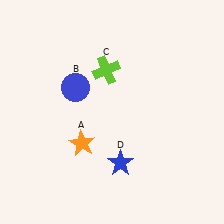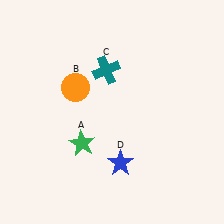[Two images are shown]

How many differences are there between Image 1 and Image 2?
There are 3 differences between the two images.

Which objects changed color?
A changed from orange to green. B changed from blue to orange. C changed from lime to teal.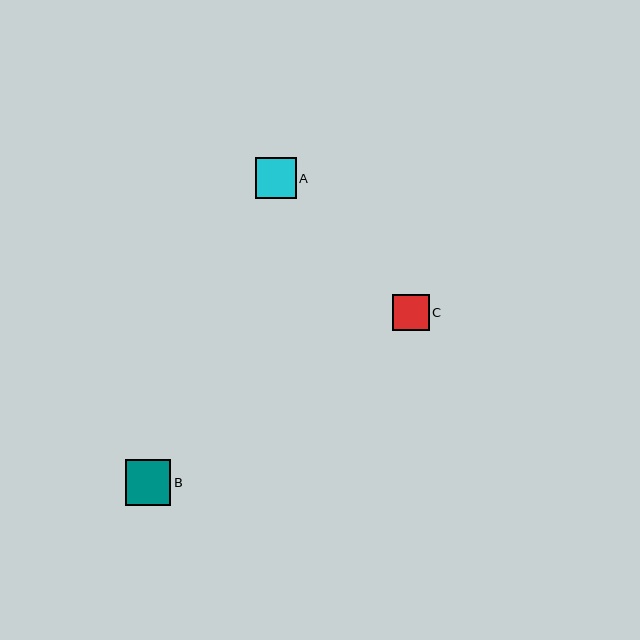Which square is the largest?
Square B is the largest with a size of approximately 45 pixels.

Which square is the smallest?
Square C is the smallest with a size of approximately 36 pixels.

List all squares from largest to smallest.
From largest to smallest: B, A, C.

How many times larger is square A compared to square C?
Square A is approximately 1.1 times the size of square C.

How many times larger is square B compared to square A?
Square B is approximately 1.1 times the size of square A.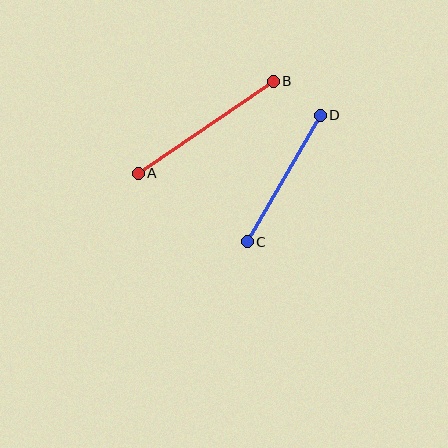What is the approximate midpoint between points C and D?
The midpoint is at approximately (284, 179) pixels.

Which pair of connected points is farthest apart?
Points A and B are farthest apart.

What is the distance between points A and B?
The distance is approximately 163 pixels.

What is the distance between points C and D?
The distance is approximately 146 pixels.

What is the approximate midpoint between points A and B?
The midpoint is at approximately (206, 127) pixels.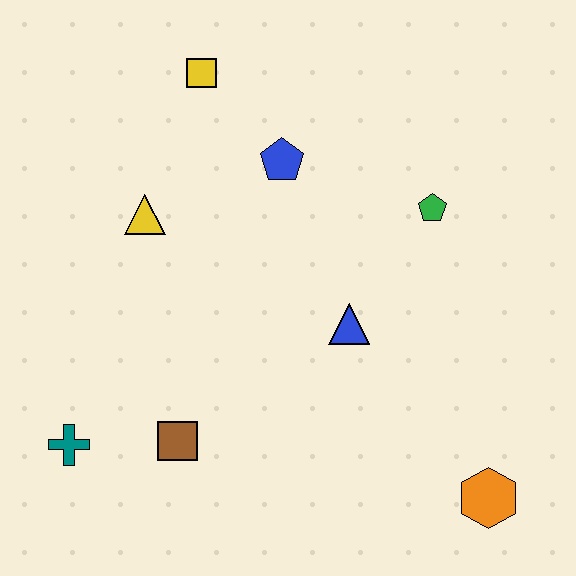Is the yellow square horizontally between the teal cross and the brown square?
No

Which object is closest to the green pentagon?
The blue triangle is closest to the green pentagon.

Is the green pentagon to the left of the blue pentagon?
No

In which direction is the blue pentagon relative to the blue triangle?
The blue pentagon is above the blue triangle.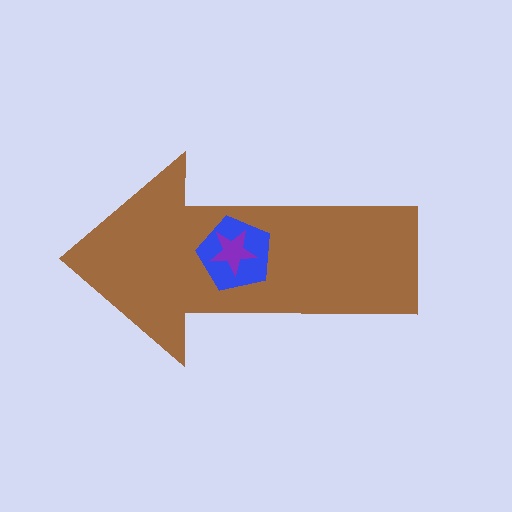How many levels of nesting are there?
3.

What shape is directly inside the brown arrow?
The blue pentagon.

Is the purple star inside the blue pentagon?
Yes.